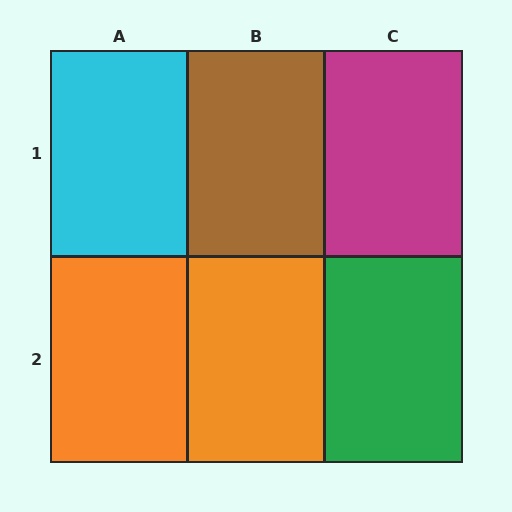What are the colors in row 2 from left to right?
Orange, orange, green.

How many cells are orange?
2 cells are orange.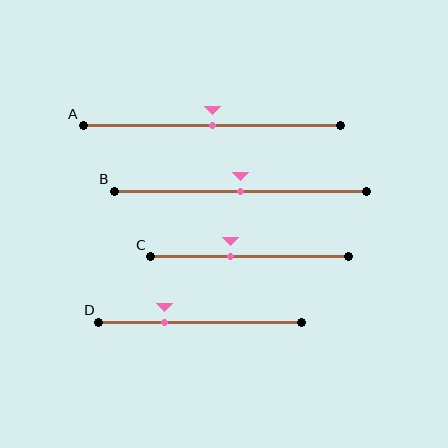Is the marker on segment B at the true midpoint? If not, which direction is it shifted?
Yes, the marker on segment B is at the true midpoint.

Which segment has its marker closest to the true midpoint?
Segment A has its marker closest to the true midpoint.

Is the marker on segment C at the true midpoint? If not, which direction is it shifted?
No, the marker on segment C is shifted to the left by about 10% of the segment length.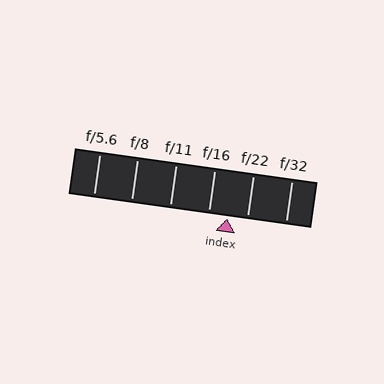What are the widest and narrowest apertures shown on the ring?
The widest aperture shown is f/5.6 and the narrowest is f/32.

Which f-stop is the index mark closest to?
The index mark is closest to f/16.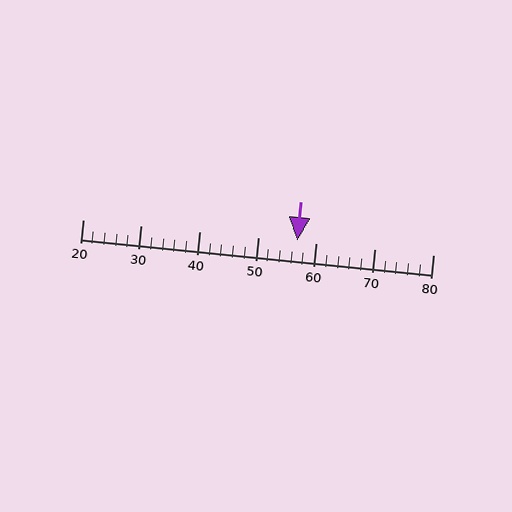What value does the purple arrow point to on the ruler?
The purple arrow points to approximately 57.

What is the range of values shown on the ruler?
The ruler shows values from 20 to 80.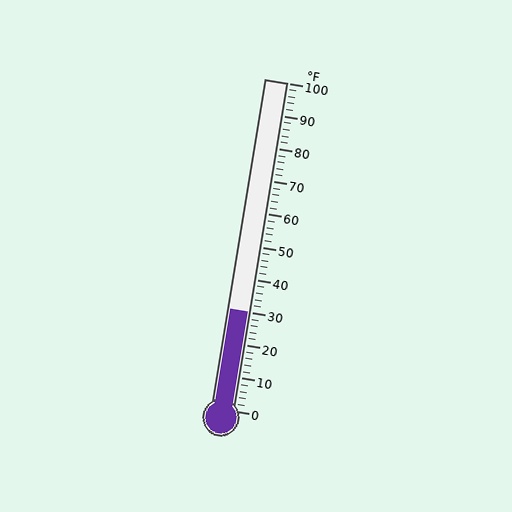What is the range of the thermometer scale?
The thermometer scale ranges from 0°F to 100°F.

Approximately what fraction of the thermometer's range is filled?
The thermometer is filled to approximately 30% of its range.